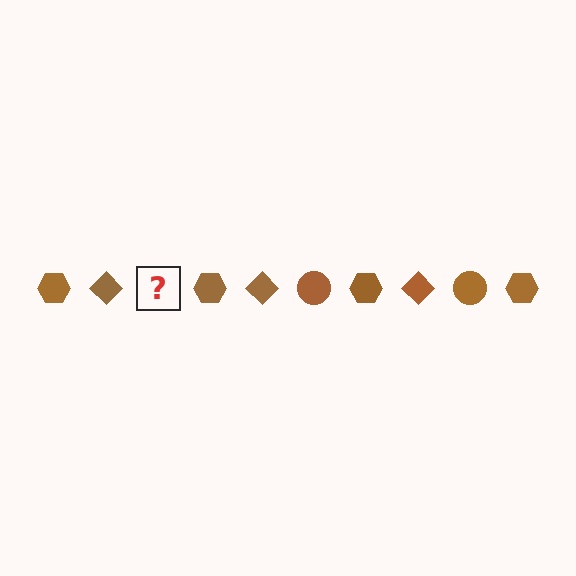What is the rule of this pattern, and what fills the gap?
The rule is that the pattern cycles through hexagon, diamond, circle shapes in brown. The gap should be filled with a brown circle.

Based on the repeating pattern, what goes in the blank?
The blank should be a brown circle.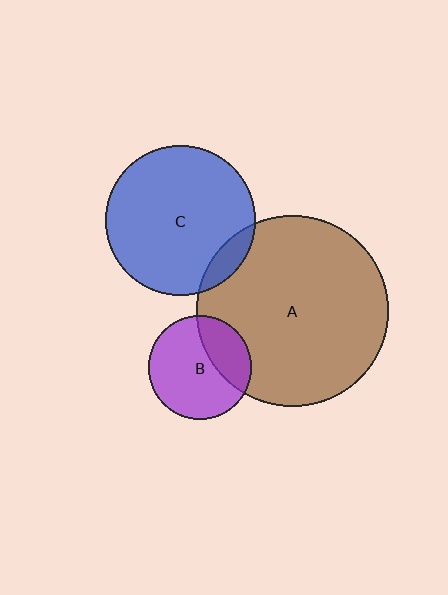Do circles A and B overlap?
Yes.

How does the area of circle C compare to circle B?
Approximately 2.1 times.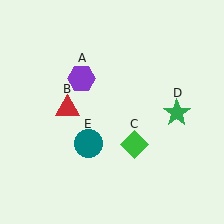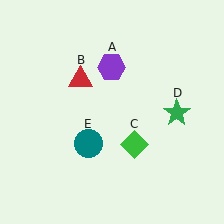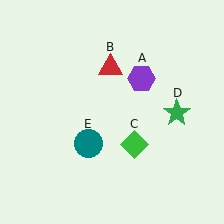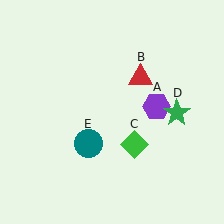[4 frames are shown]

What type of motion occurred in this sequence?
The purple hexagon (object A), red triangle (object B) rotated clockwise around the center of the scene.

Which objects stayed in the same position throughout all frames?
Green diamond (object C) and green star (object D) and teal circle (object E) remained stationary.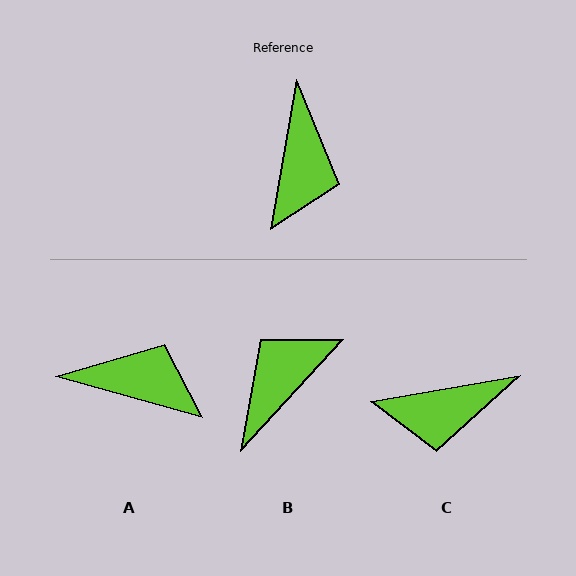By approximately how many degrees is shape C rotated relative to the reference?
Approximately 70 degrees clockwise.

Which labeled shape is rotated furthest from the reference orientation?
B, about 147 degrees away.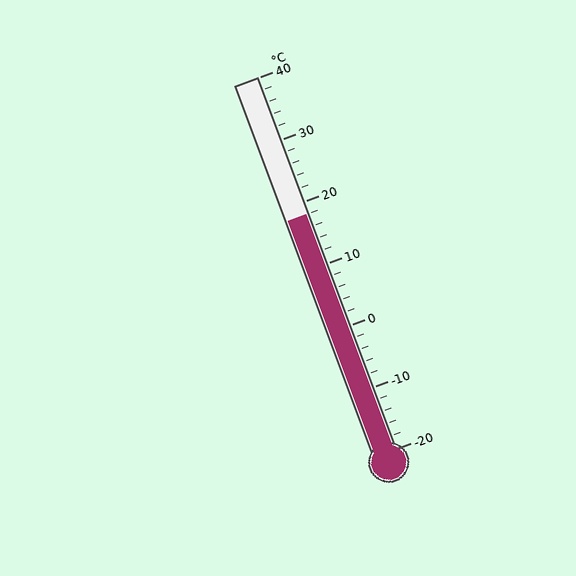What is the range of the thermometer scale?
The thermometer scale ranges from -20°C to 40°C.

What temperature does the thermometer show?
The thermometer shows approximately 18°C.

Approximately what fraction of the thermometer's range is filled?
The thermometer is filled to approximately 65% of its range.